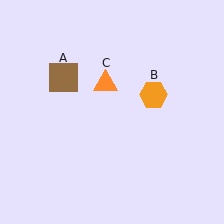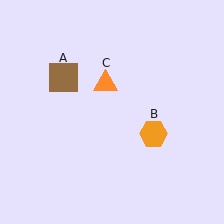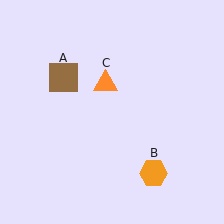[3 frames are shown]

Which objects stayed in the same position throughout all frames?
Brown square (object A) and orange triangle (object C) remained stationary.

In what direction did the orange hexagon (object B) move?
The orange hexagon (object B) moved down.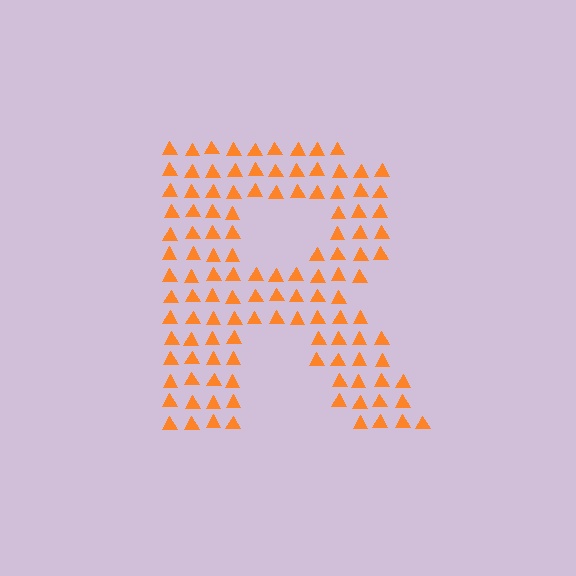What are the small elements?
The small elements are triangles.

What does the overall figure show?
The overall figure shows the letter R.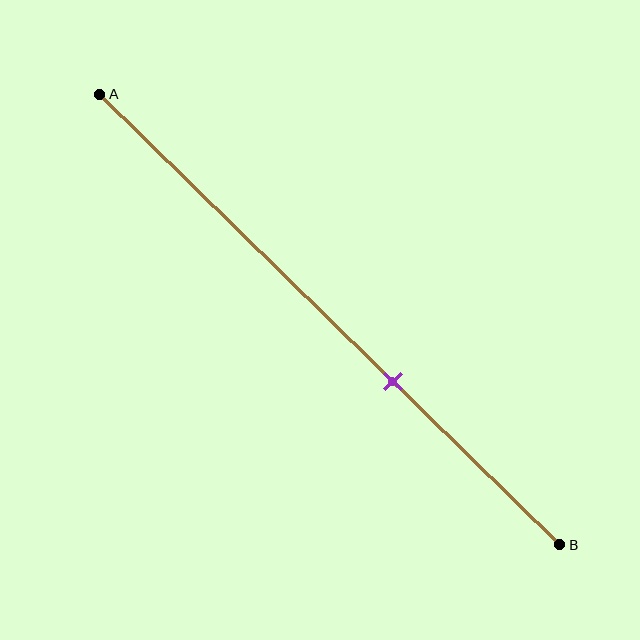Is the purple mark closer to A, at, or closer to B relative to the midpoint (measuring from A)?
The purple mark is closer to point B than the midpoint of segment AB.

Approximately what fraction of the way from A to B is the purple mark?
The purple mark is approximately 65% of the way from A to B.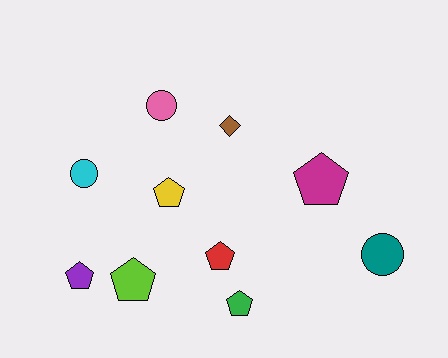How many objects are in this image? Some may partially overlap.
There are 10 objects.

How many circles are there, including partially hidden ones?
There are 3 circles.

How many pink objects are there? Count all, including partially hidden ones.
There is 1 pink object.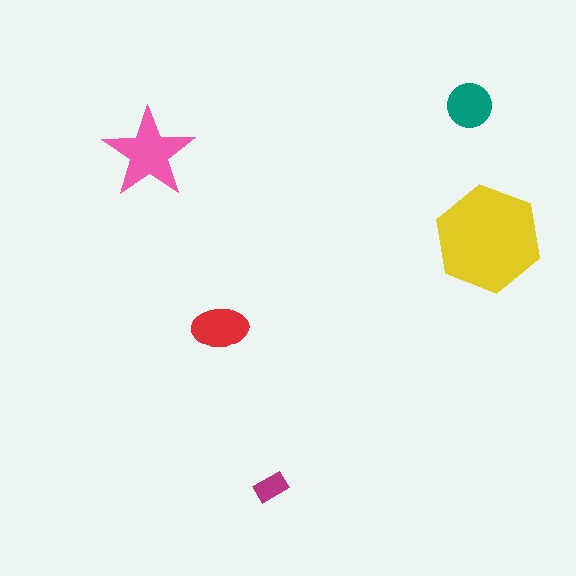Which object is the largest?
The yellow hexagon.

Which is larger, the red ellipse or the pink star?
The pink star.